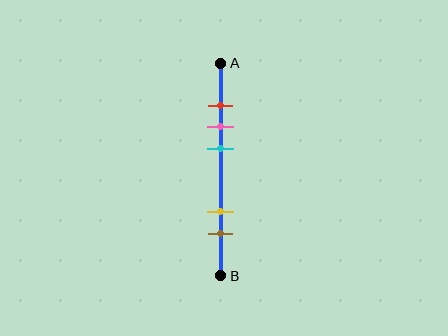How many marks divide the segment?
There are 5 marks dividing the segment.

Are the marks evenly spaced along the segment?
No, the marks are not evenly spaced.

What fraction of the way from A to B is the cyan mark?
The cyan mark is approximately 40% (0.4) of the way from A to B.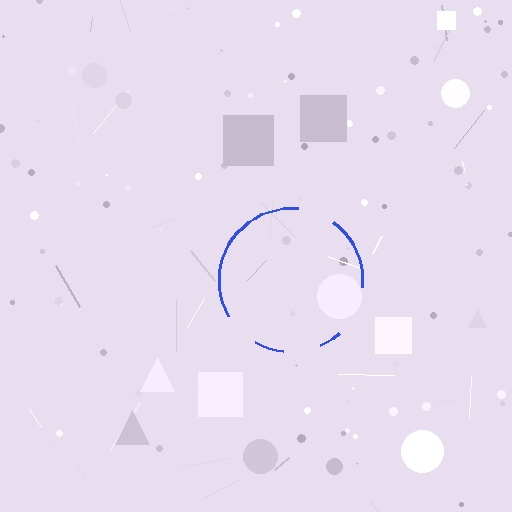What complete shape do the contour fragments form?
The contour fragments form a circle.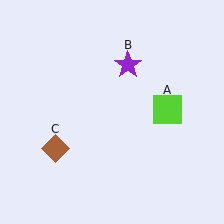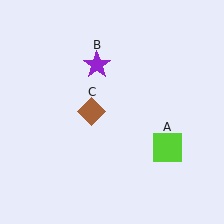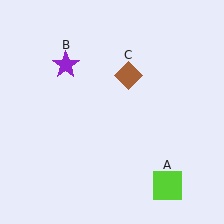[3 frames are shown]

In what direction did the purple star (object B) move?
The purple star (object B) moved left.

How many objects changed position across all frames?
3 objects changed position: lime square (object A), purple star (object B), brown diamond (object C).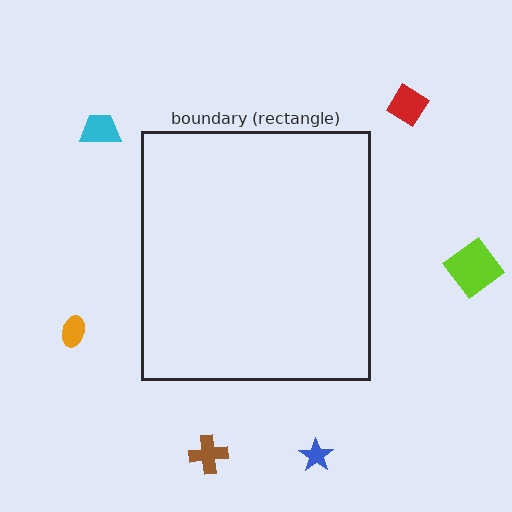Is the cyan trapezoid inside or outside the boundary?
Outside.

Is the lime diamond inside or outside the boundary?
Outside.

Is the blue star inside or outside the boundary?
Outside.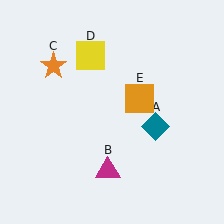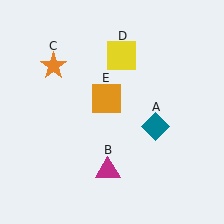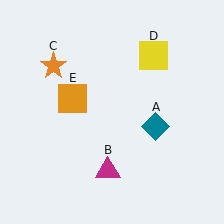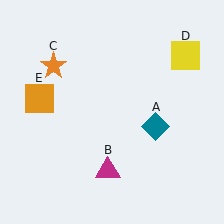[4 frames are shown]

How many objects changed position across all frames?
2 objects changed position: yellow square (object D), orange square (object E).